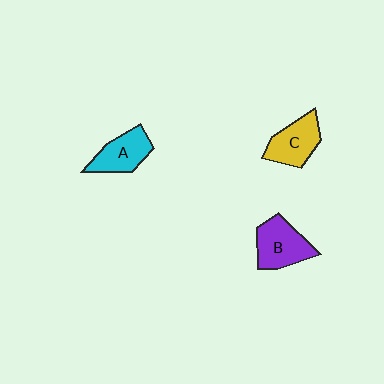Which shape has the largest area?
Shape B (purple).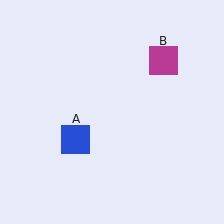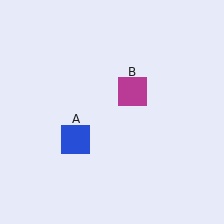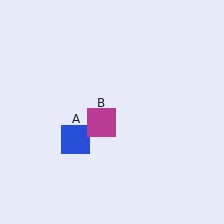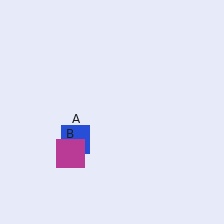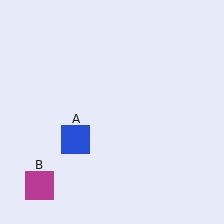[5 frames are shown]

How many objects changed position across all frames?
1 object changed position: magenta square (object B).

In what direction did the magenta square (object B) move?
The magenta square (object B) moved down and to the left.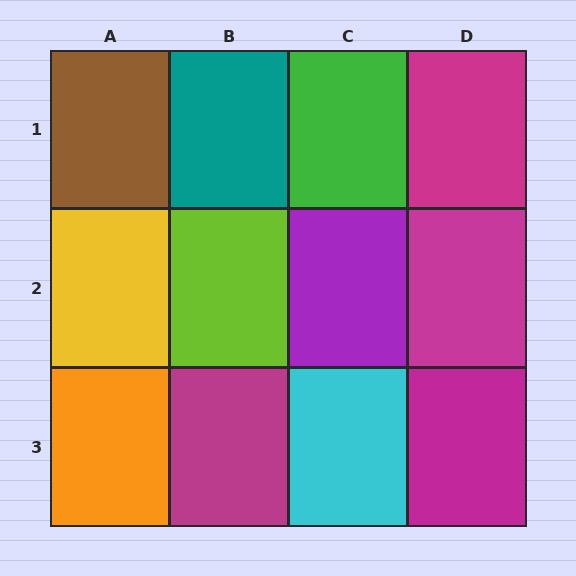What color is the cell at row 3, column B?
Magenta.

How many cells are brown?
1 cell is brown.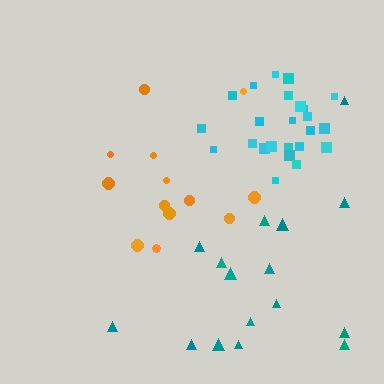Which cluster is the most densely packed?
Cyan.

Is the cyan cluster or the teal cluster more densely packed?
Cyan.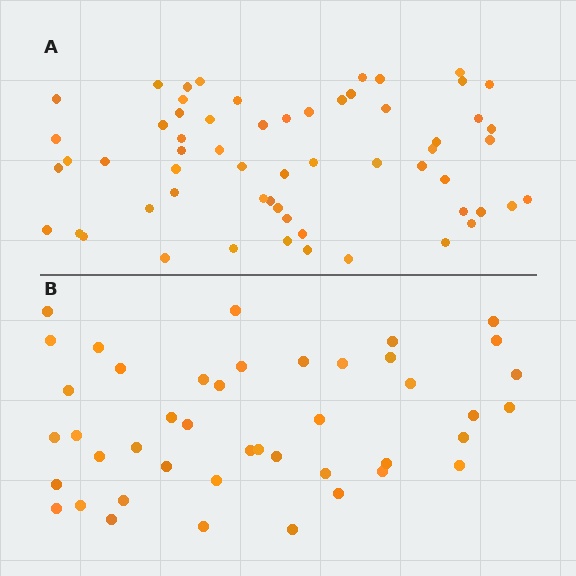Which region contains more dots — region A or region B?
Region A (the top region) has more dots.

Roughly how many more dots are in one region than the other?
Region A has approximately 15 more dots than region B.